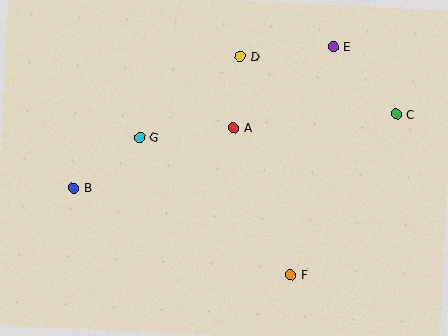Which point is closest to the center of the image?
Point A at (234, 128) is closest to the center.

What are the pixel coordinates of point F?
Point F is at (290, 274).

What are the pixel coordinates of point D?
Point D is at (240, 56).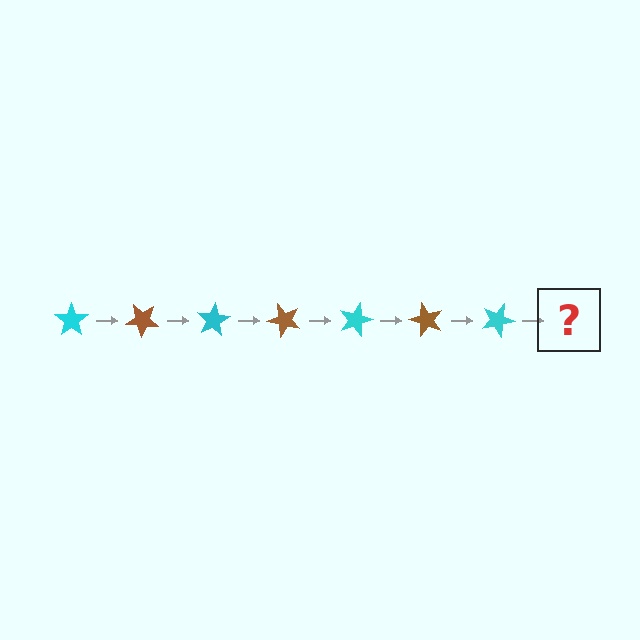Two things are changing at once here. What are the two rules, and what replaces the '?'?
The two rules are that it rotates 40 degrees each step and the color cycles through cyan and brown. The '?' should be a brown star, rotated 280 degrees from the start.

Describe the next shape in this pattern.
It should be a brown star, rotated 280 degrees from the start.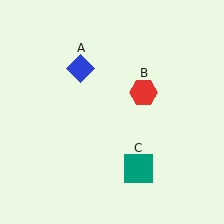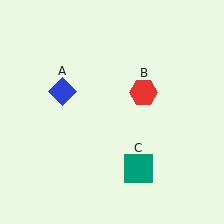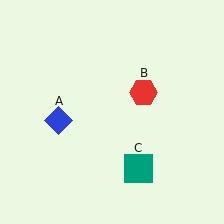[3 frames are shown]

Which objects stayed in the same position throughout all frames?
Red hexagon (object B) and teal square (object C) remained stationary.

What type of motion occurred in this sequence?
The blue diamond (object A) rotated counterclockwise around the center of the scene.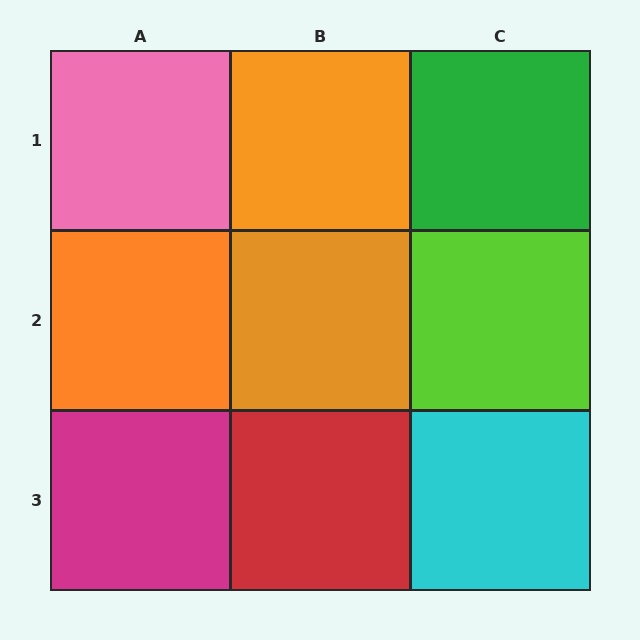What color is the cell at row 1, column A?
Pink.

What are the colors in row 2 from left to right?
Orange, orange, lime.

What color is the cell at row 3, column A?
Magenta.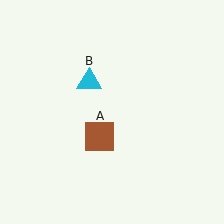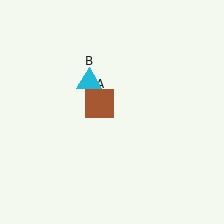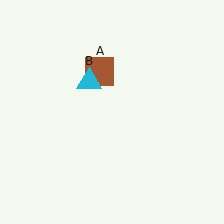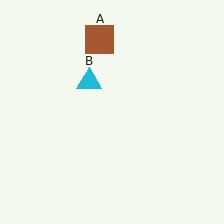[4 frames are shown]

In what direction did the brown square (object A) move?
The brown square (object A) moved up.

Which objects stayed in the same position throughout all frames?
Cyan triangle (object B) remained stationary.